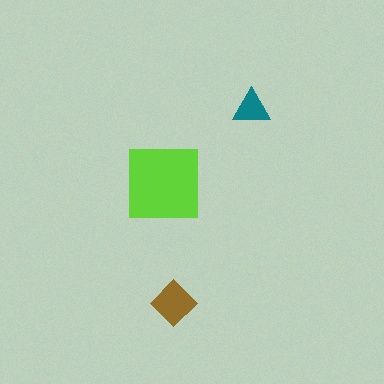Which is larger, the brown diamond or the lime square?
The lime square.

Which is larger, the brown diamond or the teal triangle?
The brown diamond.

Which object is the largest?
The lime square.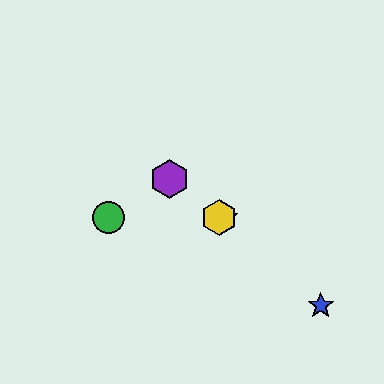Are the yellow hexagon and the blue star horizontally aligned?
No, the yellow hexagon is at y≈218 and the blue star is at y≈306.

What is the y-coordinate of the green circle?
The green circle is at y≈218.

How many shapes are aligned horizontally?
3 shapes (the red star, the green circle, the yellow hexagon) are aligned horizontally.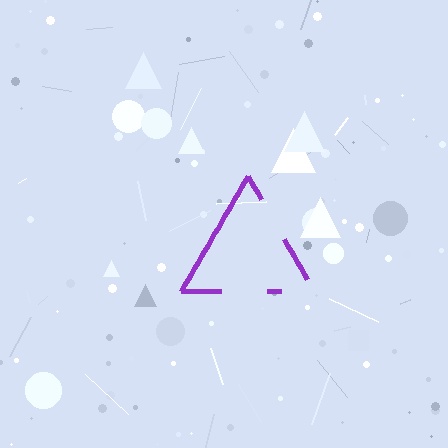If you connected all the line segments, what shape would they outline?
They would outline a triangle.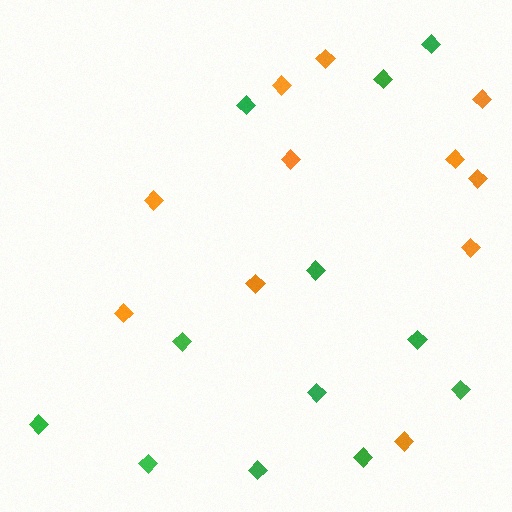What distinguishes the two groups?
There are 2 groups: one group of orange diamonds (11) and one group of green diamonds (12).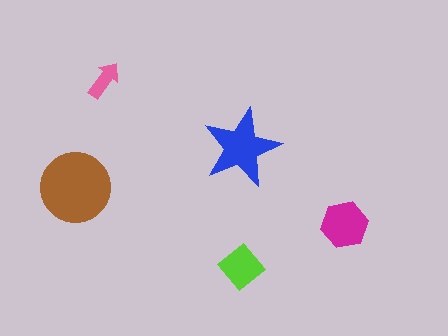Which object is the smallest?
The pink arrow.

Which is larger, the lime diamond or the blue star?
The blue star.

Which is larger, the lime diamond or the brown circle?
The brown circle.